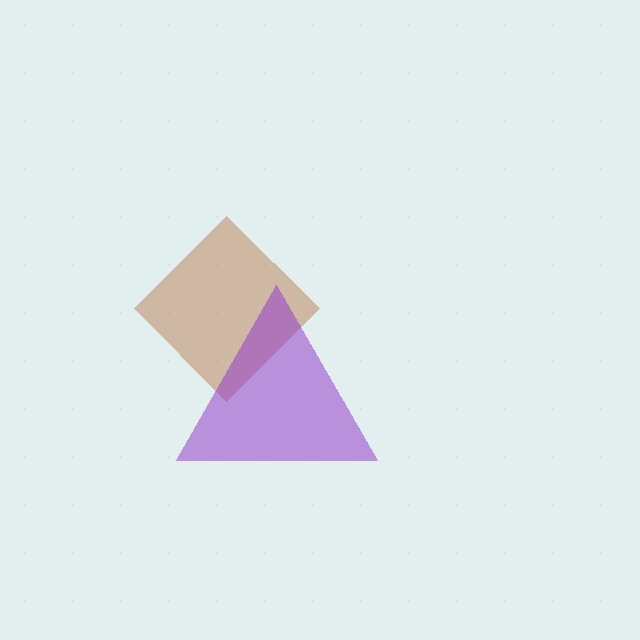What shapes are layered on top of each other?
The layered shapes are: a brown diamond, a purple triangle.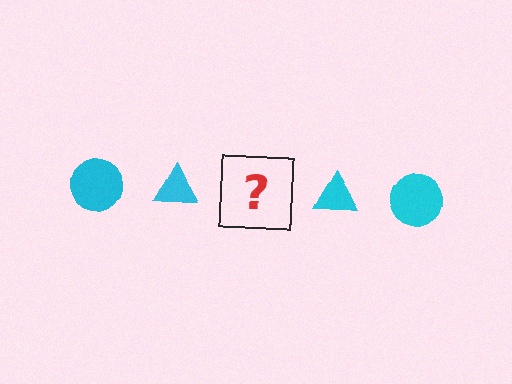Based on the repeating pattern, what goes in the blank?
The blank should be a cyan circle.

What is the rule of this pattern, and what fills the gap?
The rule is that the pattern cycles through circle, triangle shapes in cyan. The gap should be filled with a cyan circle.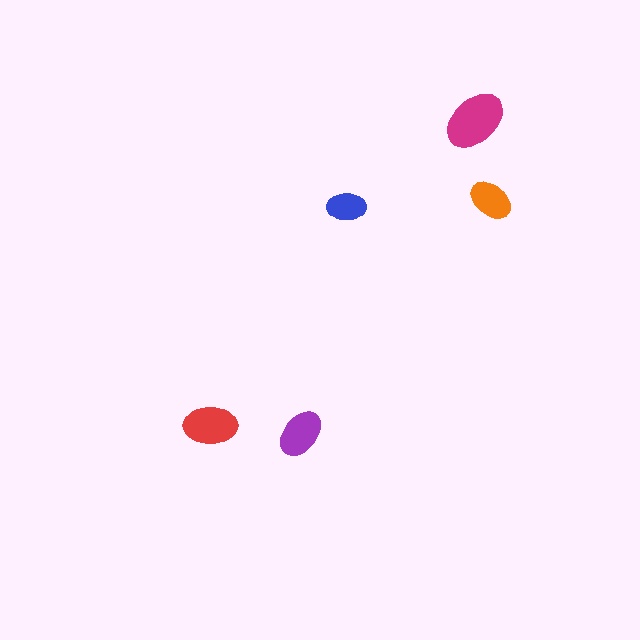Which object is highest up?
The magenta ellipse is topmost.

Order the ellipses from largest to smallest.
the magenta one, the red one, the purple one, the orange one, the blue one.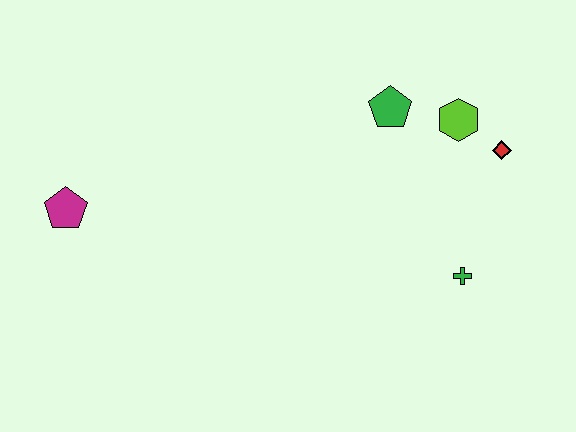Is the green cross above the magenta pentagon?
No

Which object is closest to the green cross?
The red diamond is closest to the green cross.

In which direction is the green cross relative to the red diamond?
The green cross is below the red diamond.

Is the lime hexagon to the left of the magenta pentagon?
No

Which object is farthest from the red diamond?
The magenta pentagon is farthest from the red diamond.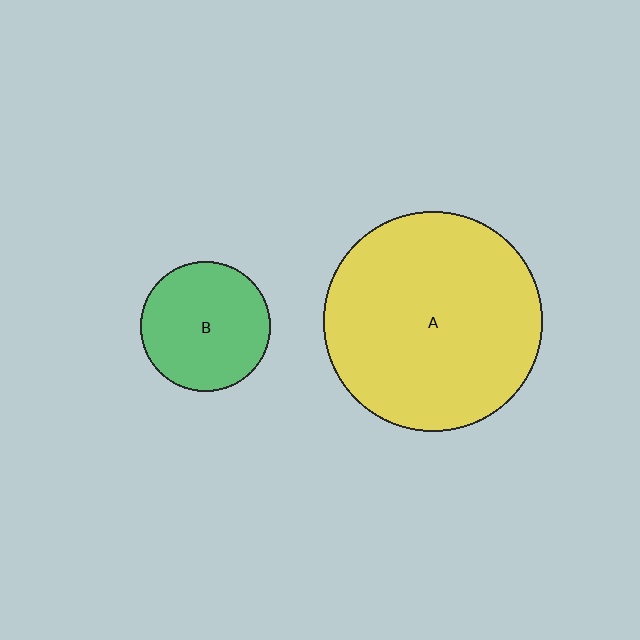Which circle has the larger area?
Circle A (yellow).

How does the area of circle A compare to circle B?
Approximately 2.8 times.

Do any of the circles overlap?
No, none of the circles overlap.